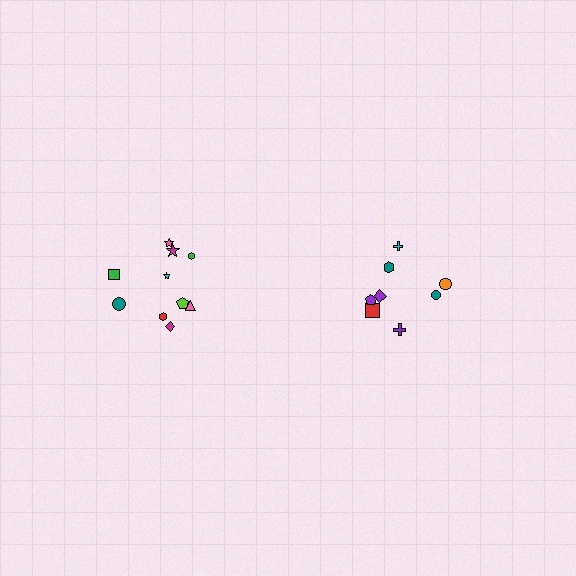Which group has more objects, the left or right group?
The left group.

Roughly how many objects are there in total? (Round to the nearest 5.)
Roughly 20 objects in total.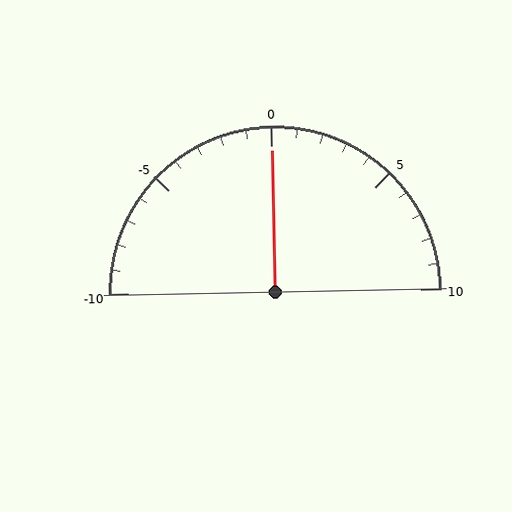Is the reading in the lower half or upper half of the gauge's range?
The reading is in the upper half of the range (-10 to 10).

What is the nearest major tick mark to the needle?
The nearest major tick mark is 0.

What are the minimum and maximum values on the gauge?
The gauge ranges from -10 to 10.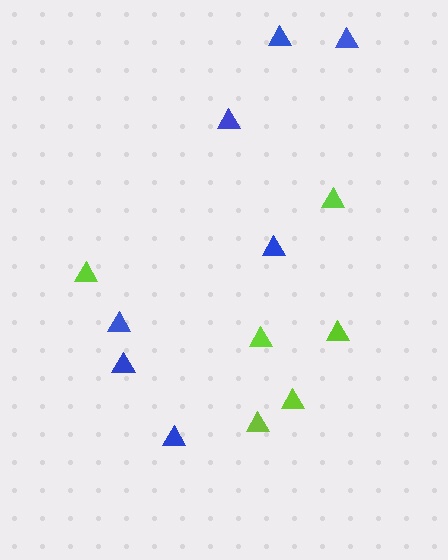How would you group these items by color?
There are 2 groups: one group of blue triangles (7) and one group of lime triangles (6).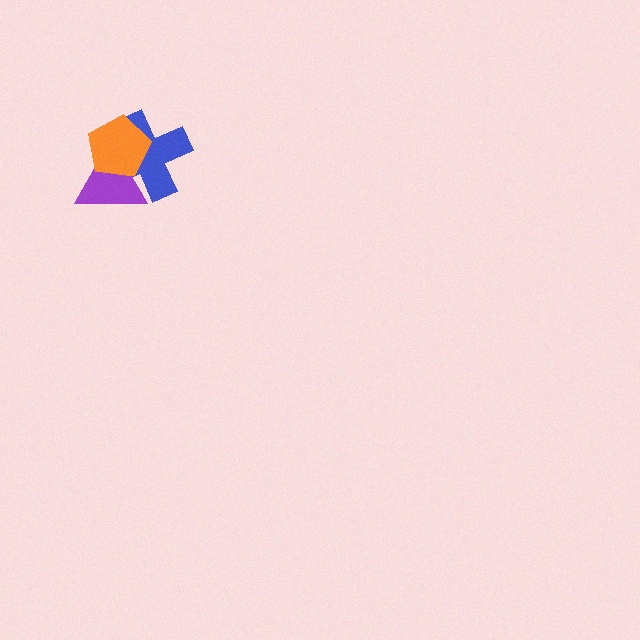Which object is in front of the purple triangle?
The orange pentagon is in front of the purple triangle.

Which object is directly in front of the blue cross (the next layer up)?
The purple triangle is directly in front of the blue cross.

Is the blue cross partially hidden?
Yes, it is partially covered by another shape.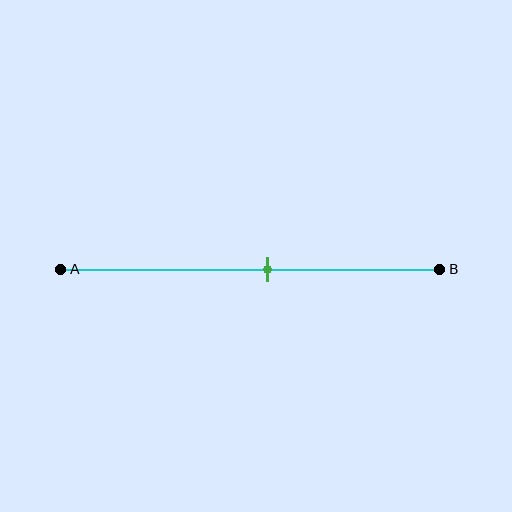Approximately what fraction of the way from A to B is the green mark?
The green mark is approximately 55% of the way from A to B.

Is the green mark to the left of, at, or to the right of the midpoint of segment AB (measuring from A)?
The green mark is to the right of the midpoint of segment AB.